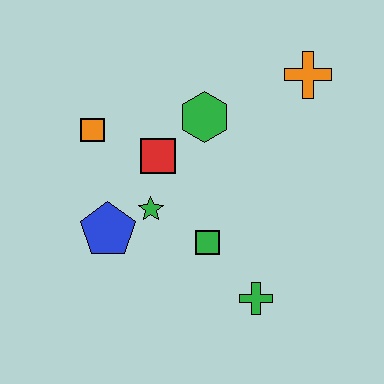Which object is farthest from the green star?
The orange cross is farthest from the green star.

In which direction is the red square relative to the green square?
The red square is above the green square.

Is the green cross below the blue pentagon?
Yes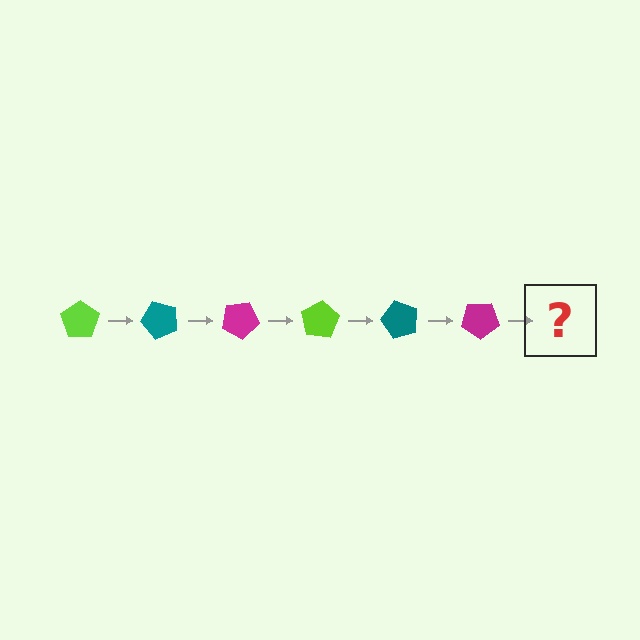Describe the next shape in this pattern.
It should be a lime pentagon, rotated 300 degrees from the start.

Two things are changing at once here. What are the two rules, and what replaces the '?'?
The two rules are that it rotates 50 degrees each step and the color cycles through lime, teal, and magenta. The '?' should be a lime pentagon, rotated 300 degrees from the start.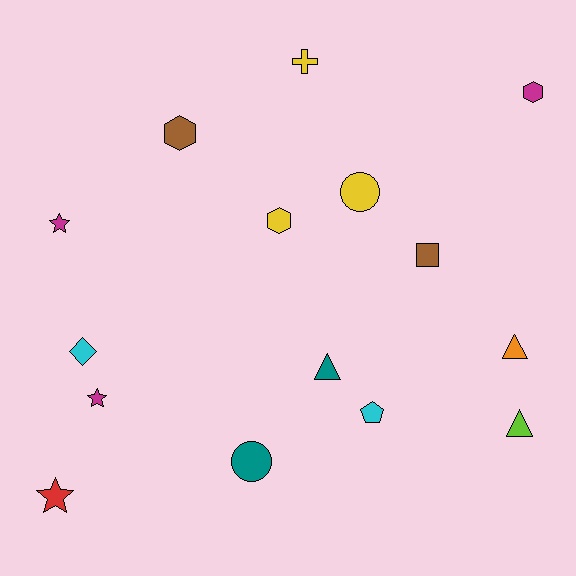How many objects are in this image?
There are 15 objects.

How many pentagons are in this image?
There is 1 pentagon.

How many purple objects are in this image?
There are no purple objects.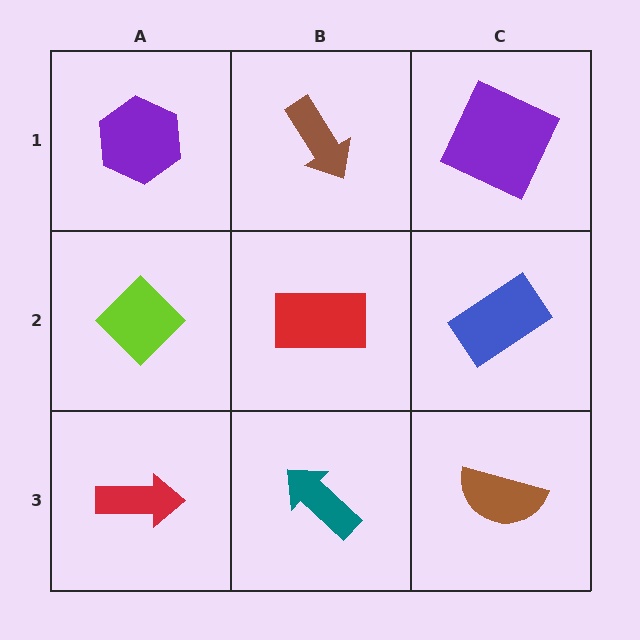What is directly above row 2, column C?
A purple square.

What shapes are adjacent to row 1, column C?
A blue rectangle (row 2, column C), a brown arrow (row 1, column B).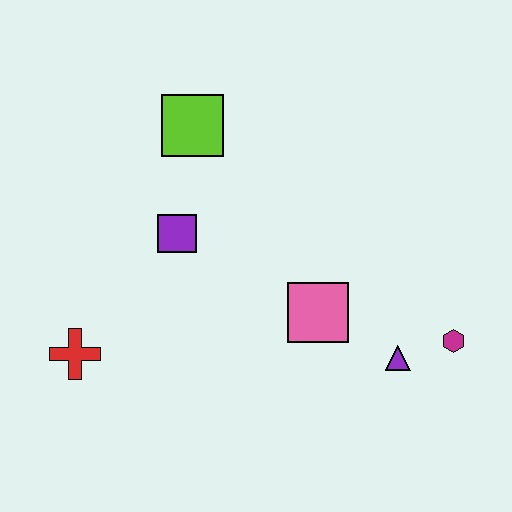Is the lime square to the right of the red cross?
Yes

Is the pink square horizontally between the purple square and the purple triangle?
Yes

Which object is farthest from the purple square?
The magenta hexagon is farthest from the purple square.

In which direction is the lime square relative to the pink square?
The lime square is above the pink square.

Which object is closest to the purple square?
The lime square is closest to the purple square.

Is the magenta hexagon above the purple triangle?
Yes